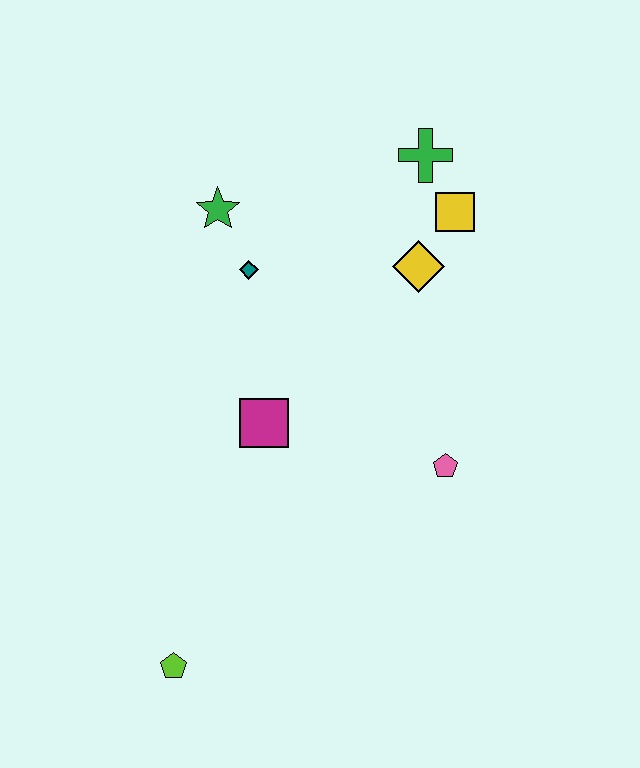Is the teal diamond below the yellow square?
Yes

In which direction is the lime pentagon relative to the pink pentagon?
The lime pentagon is to the left of the pink pentagon.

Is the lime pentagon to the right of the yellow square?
No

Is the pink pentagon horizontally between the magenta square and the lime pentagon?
No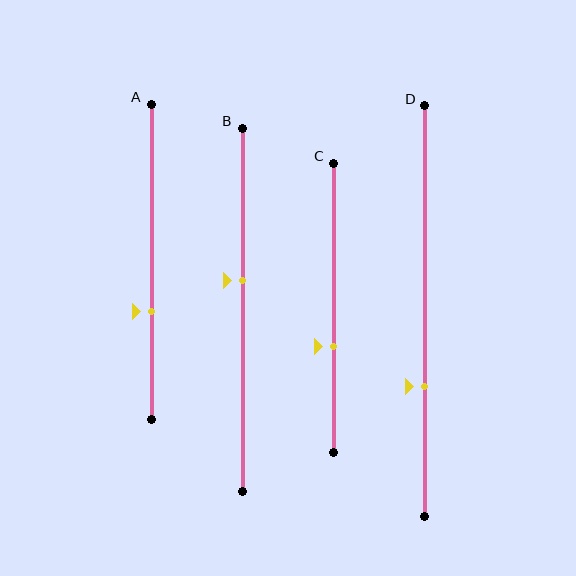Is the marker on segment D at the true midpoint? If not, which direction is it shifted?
No, the marker on segment D is shifted downward by about 18% of the segment length.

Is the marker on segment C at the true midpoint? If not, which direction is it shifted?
No, the marker on segment C is shifted downward by about 13% of the segment length.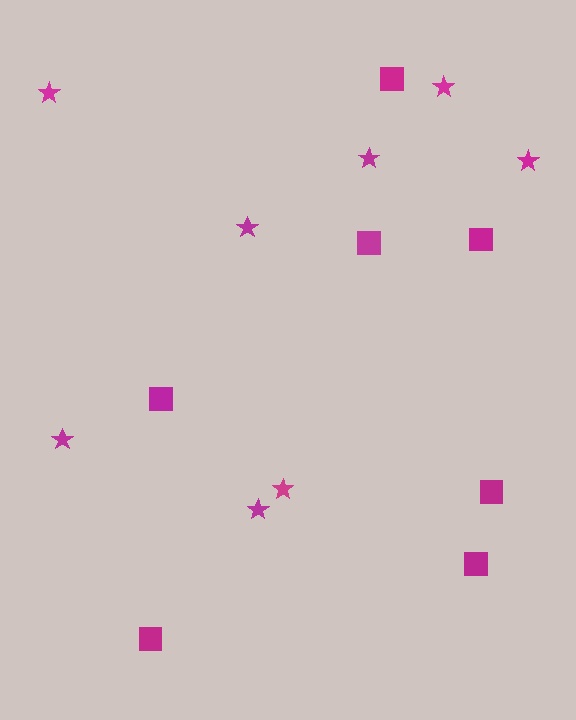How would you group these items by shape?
There are 2 groups: one group of stars (8) and one group of squares (7).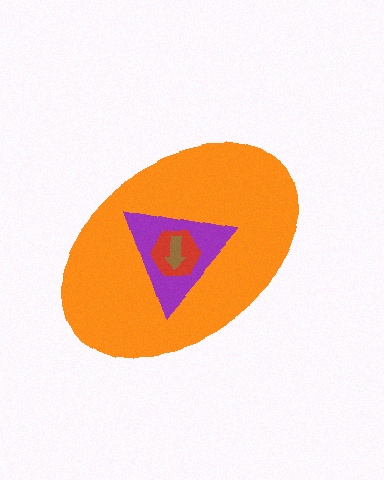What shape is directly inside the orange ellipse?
The purple triangle.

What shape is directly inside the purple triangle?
The red hexagon.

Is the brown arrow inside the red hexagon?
Yes.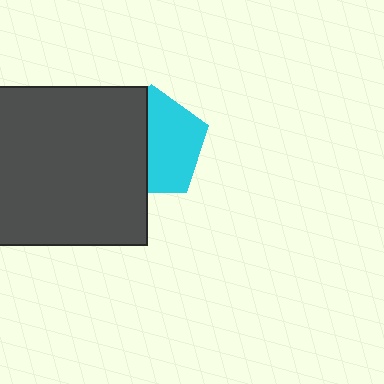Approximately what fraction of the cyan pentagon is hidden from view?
Roughly 45% of the cyan pentagon is hidden behind the dark gray square.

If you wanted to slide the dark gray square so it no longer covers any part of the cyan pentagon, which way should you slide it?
Slide it left — that is the most direct way to separate the two shapes.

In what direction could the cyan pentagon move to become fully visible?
The cyan pentagon could move right. That would shift it out from behind the dark gray square entirely.